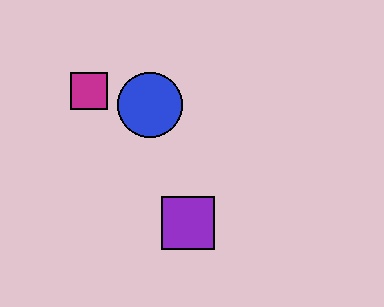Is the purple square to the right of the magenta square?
Yes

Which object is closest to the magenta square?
The blue circle is closest to the magenta square.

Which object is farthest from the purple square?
The magenta square is farthest from the purple square.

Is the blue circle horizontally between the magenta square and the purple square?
Yes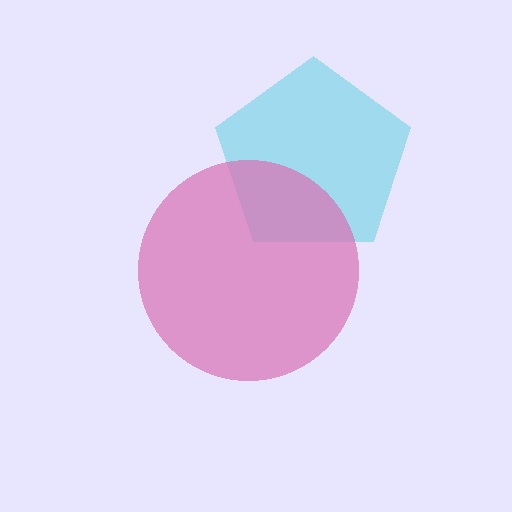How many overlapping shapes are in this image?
There are 2 overlapping shapes in the image.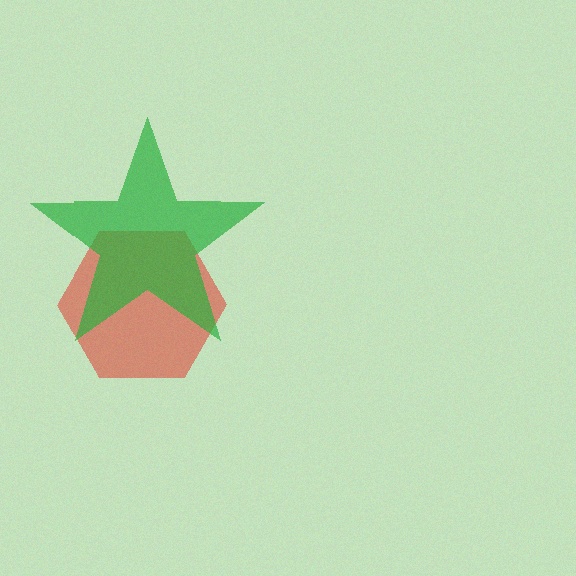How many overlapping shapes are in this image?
There are 2 overlapping shapes in the image.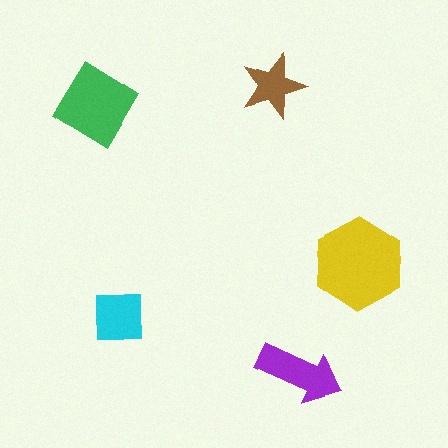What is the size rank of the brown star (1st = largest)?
5th.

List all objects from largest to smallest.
The yellow hexagon, the green diamond, the purple arrow, the cyan square, the brown star.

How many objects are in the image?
There are 5 objects in the image.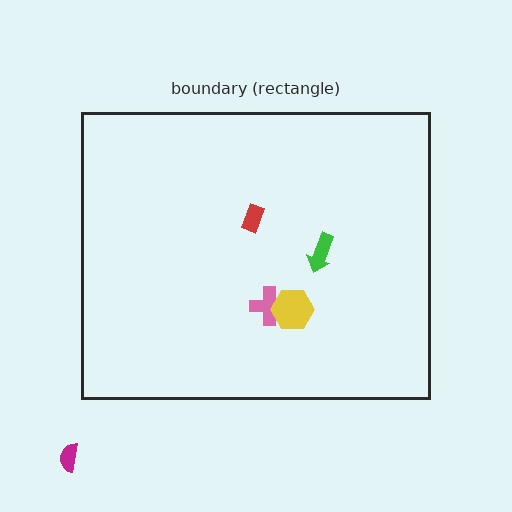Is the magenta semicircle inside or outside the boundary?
Outside.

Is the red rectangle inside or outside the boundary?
Inside.